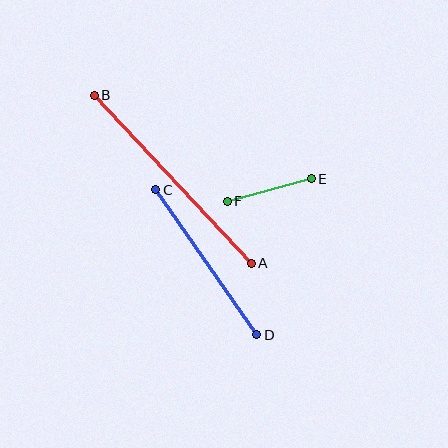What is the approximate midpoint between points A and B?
The midpoint is at approximately (173, 179) pixels.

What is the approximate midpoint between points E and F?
The midpoint is at approximately (269, 190) pixels.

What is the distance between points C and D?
The distance is approximately 177 pixels.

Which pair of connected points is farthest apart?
Points A and B are farthest apart.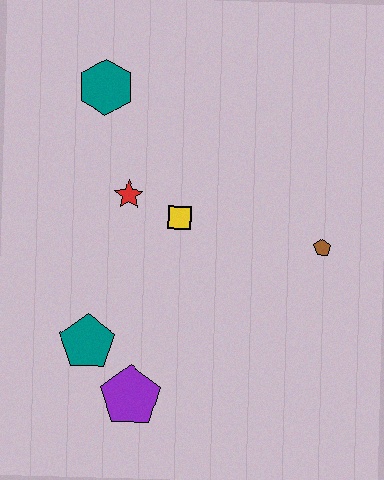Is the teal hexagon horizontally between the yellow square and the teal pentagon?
Yes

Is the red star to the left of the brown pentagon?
Yes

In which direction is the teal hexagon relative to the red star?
The teal hexagon is above the red star.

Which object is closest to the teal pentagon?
The purple pentagon is closest to the teal pentagon.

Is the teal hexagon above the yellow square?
Yes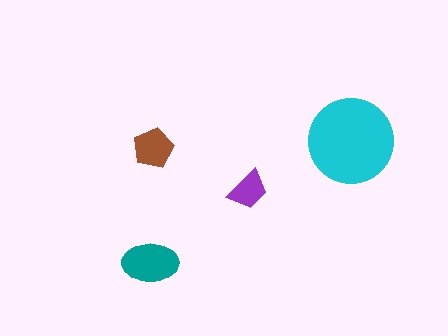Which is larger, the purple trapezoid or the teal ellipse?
The teal ellipse.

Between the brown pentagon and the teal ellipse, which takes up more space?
The teal ellipse.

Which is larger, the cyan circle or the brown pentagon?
The cyan circle.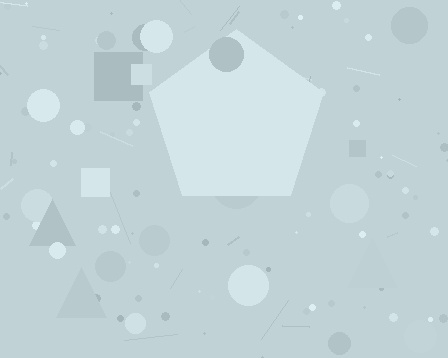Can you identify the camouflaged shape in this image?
The camouflaged shape is a pentagon.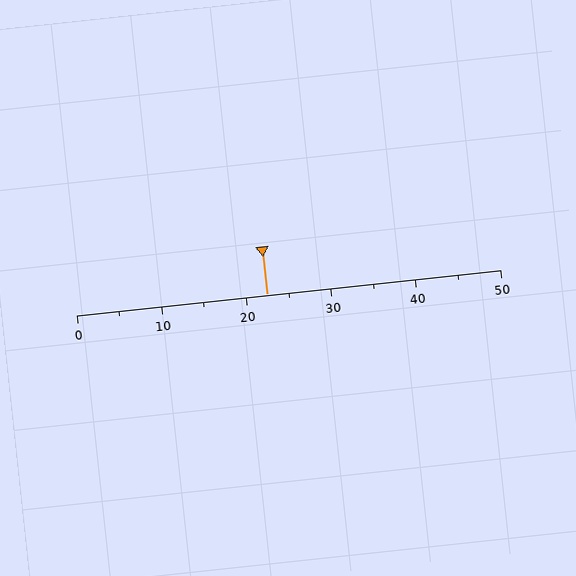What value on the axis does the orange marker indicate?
The marker indicates approximately 22.5.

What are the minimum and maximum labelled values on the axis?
The axis runs from 0 to 50.